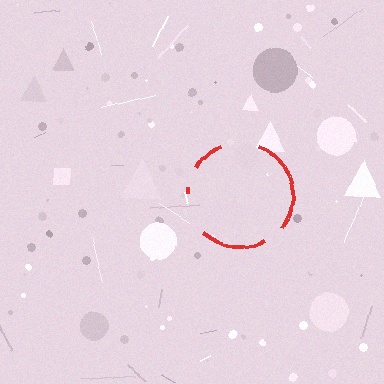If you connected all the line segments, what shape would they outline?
They would outline a circle.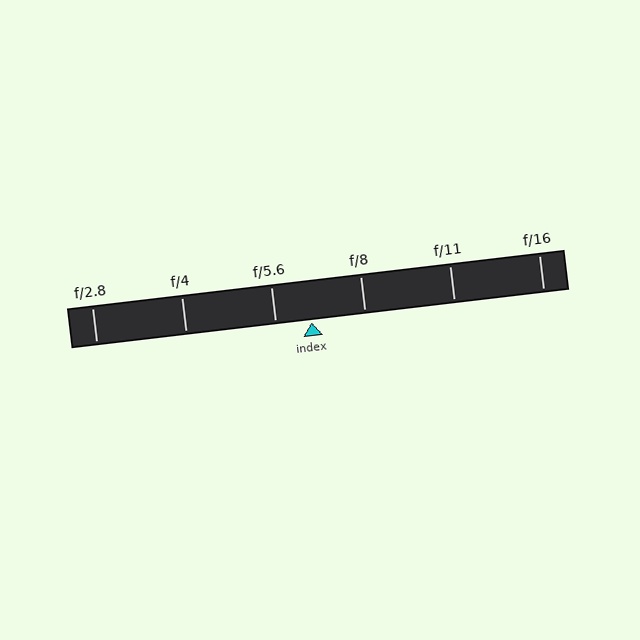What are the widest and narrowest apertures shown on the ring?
The widest aperture shown is f/2.8 and the narrowest is f/16.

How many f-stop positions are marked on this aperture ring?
There are 6 f-stop positions marked.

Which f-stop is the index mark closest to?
The index mark is closest to f/5.6.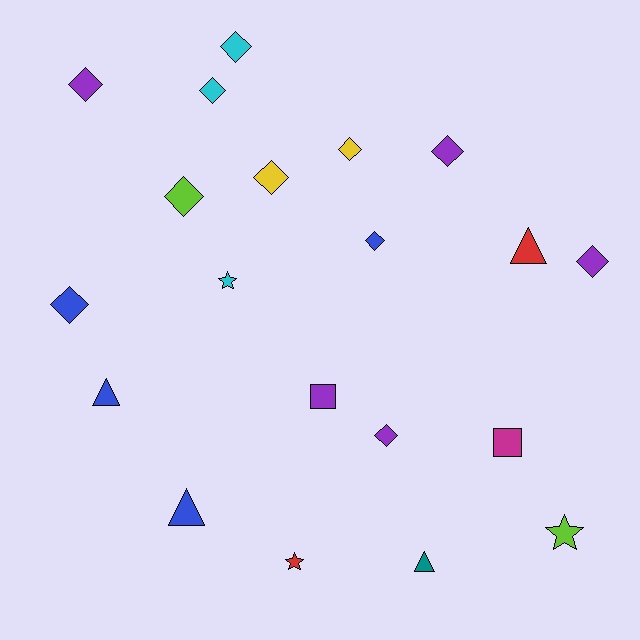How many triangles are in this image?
There are 4 triangles.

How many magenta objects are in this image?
There is 1 magenta object.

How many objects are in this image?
There are 20 objects.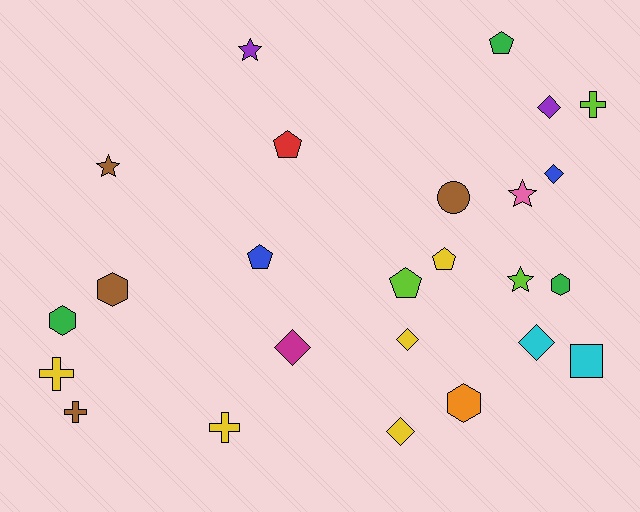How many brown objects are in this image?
There are 4 brown objects.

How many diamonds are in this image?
There are 6 diamonds.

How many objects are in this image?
There are 25 objects.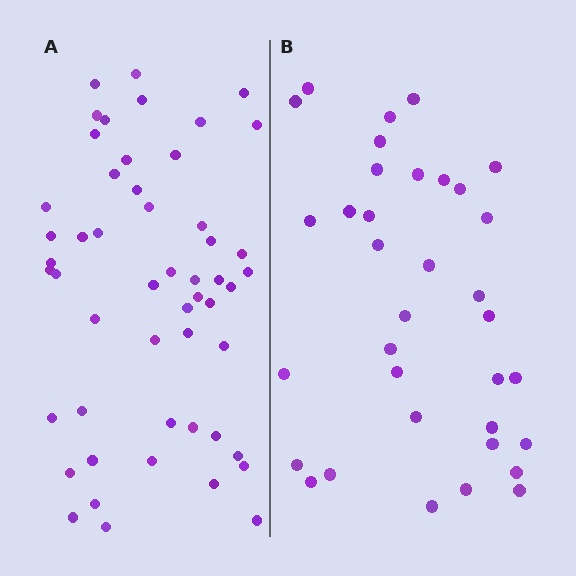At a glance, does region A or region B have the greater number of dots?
Region A (the left region) has more dots.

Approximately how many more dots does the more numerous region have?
Region A has approximately 15 more dots than region B.